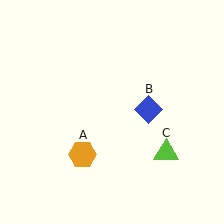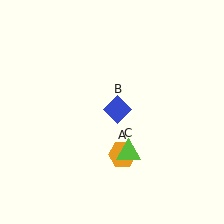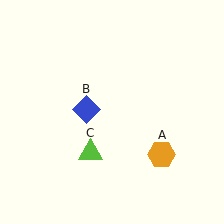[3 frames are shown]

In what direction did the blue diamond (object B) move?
The blue diamond (object B) moved left.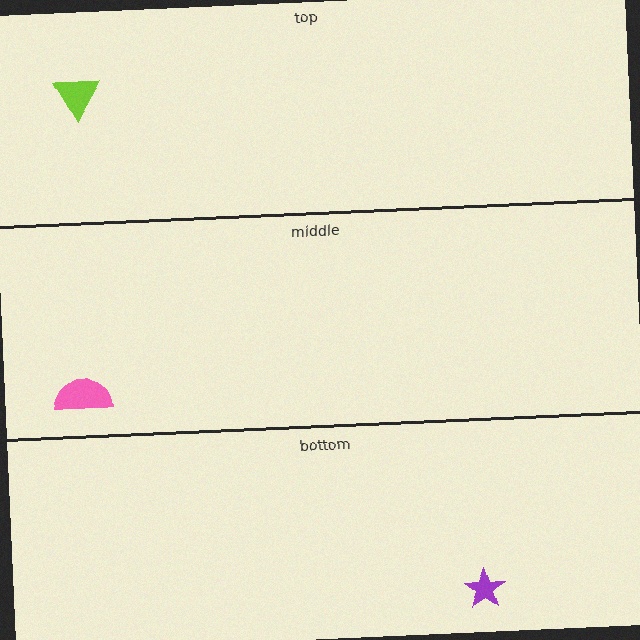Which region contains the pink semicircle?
The middle region.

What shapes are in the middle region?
The pink semicircle.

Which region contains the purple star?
The bottom region.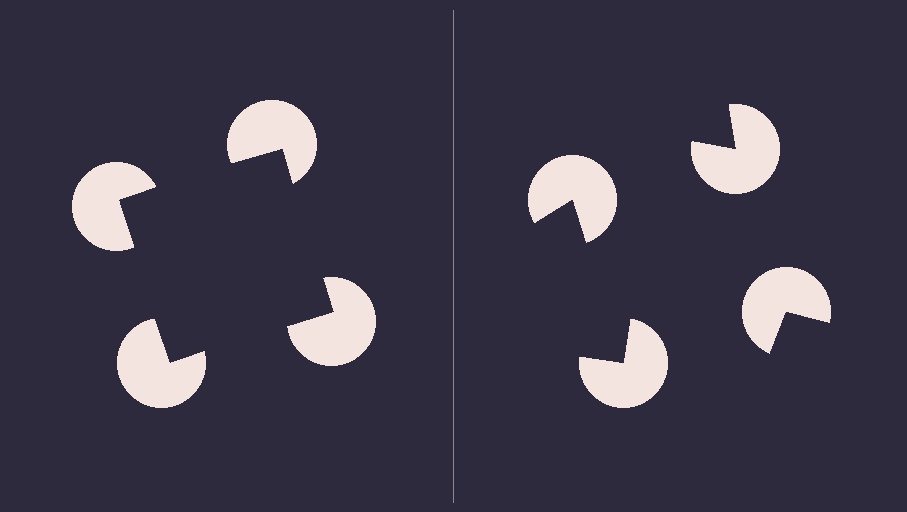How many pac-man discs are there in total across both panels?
8 — 4 on each side.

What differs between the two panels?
The pac-man discs are positioned identically on both sides; only the wedge orientations differ. On the left they align to a square; on the right they are misaligned.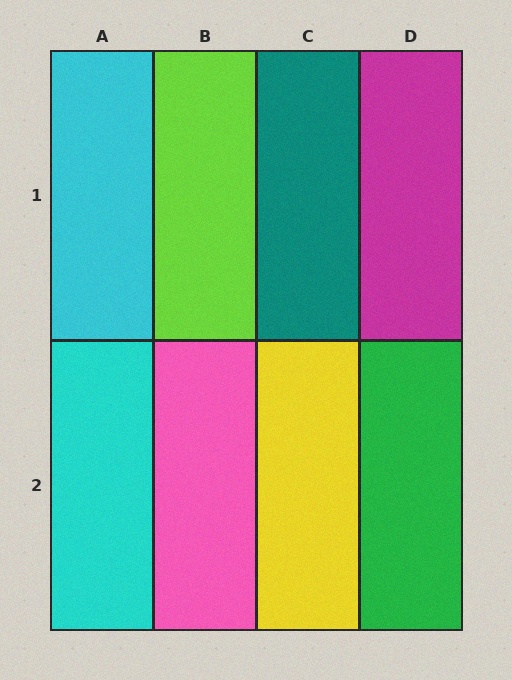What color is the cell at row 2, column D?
Green.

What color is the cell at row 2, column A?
Cyan.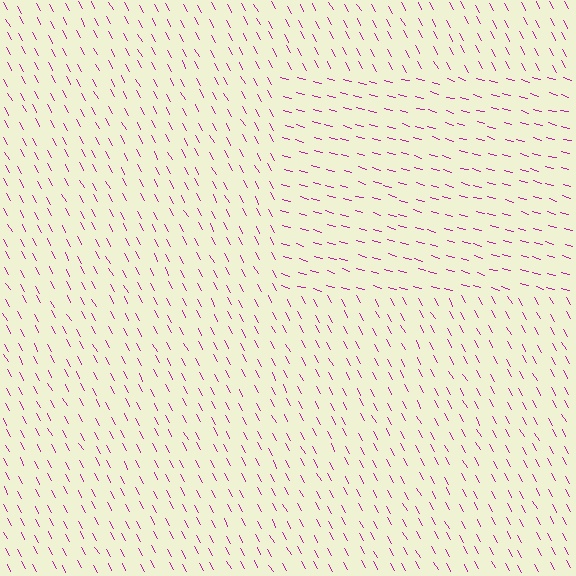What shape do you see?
I see a rectangle.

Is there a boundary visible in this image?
Yes, there is a texture boundary formed by a change in line orientation.